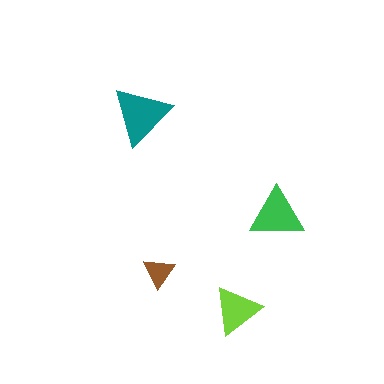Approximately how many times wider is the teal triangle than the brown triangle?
About 2 times wider.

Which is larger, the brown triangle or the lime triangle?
The lime one.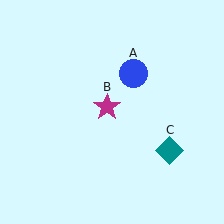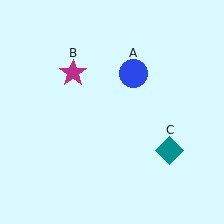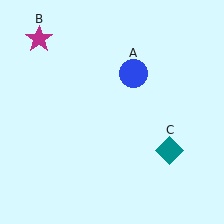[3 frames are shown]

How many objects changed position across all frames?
1 object changed position: magenta star (object B).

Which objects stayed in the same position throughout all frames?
Blue circle (object A) and teal diamond (object C) remained stationary.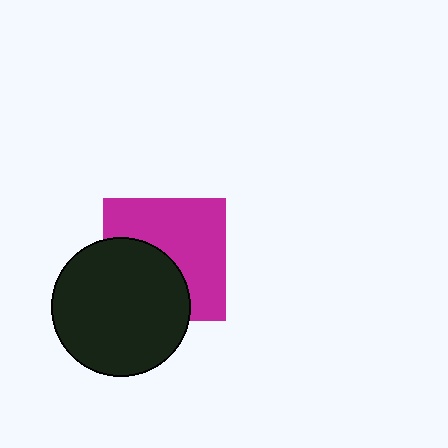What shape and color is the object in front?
The object in front is a black circle.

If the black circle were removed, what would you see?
You would see the complete magenta square.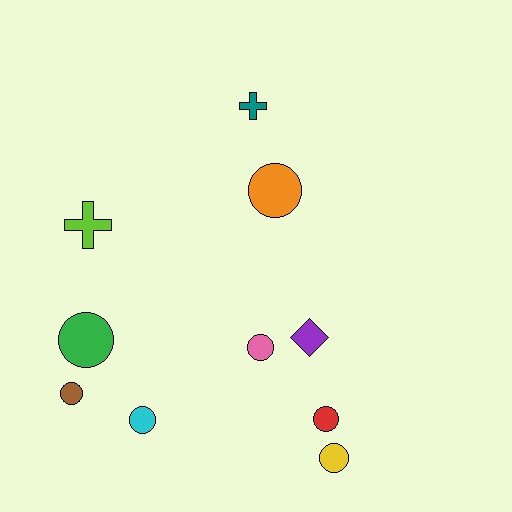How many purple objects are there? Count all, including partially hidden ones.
There is 1 purple object.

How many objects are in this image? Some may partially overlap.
There are 10 objects.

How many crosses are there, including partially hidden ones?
There are 2 crosses.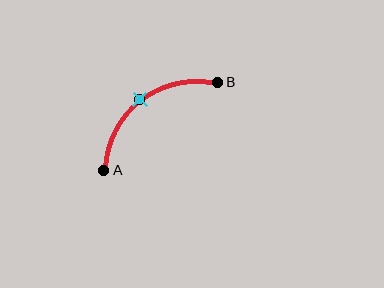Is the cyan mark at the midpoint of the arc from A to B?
Yes. The cyan mark lies on the arc at equal arc-length from both A and B — it is the arc midpoint.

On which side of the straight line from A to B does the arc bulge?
The arc bulges above and to the left of the straight line connecting A and B.